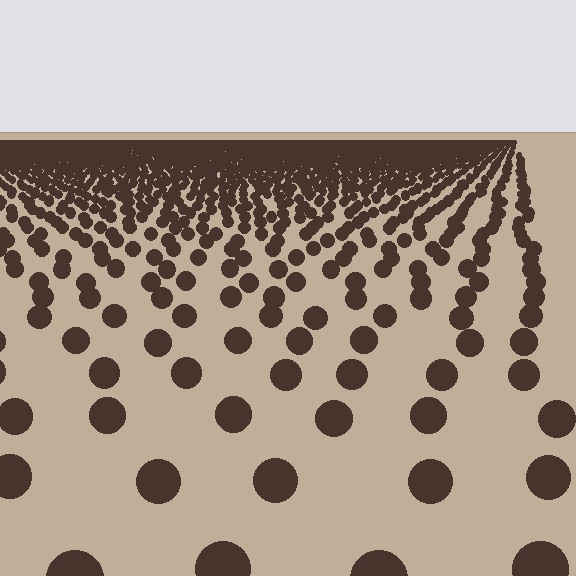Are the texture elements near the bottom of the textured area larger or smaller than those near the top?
Larger. Near the bottom, elements are closer to the viewer and appear at a bigger on-screen size.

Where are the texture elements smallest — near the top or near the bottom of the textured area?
Near the top.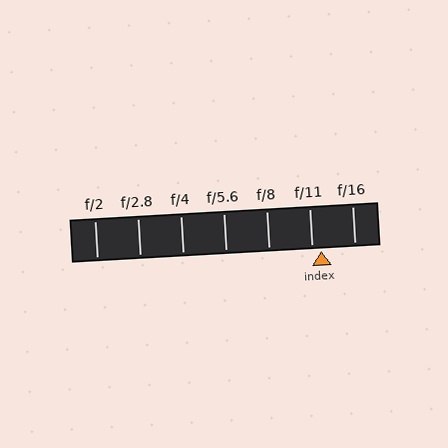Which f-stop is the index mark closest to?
The index mark is closest to f/11.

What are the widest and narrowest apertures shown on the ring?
The widest aperture shown is f/2 and the narrowest is f/16.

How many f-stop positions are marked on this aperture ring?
There are 7 f-stop positions marked.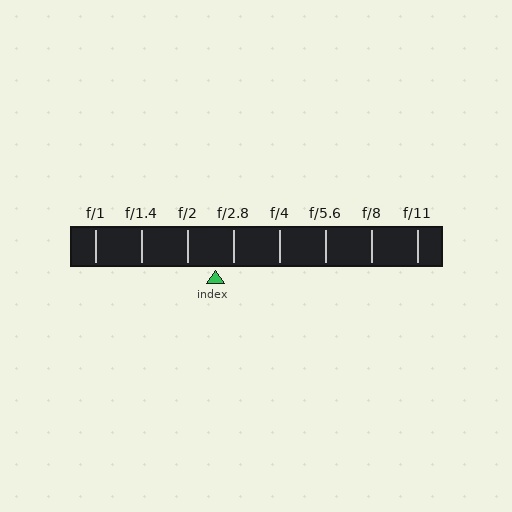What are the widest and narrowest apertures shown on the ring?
The widest aperture shown is f/1 and the narrowest is f/11.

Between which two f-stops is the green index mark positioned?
The index mark is between f/2 and f/2.8.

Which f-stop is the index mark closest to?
The index mark is closest to f/2.8.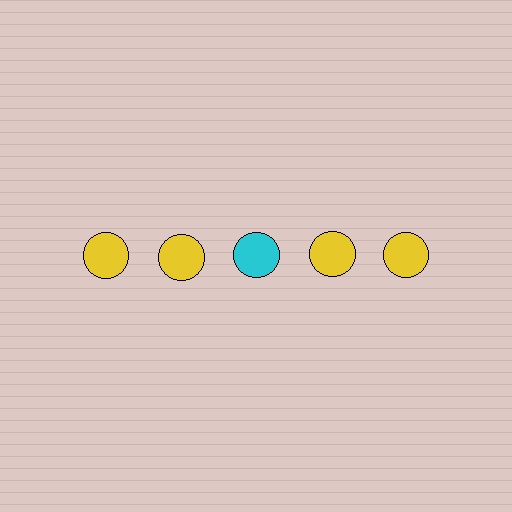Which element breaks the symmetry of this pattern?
The cyan circle in the top row, center column breaks the symmetry. All other shapes are yellow circles.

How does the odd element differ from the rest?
It has a different color: cyan instead of yellow.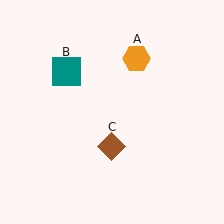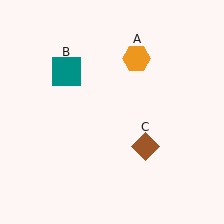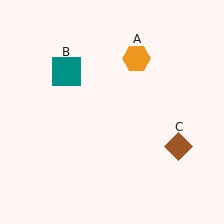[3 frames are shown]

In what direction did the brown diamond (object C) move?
The brown diamond (object C) moved right.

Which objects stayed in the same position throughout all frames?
Orange hexagon (object A) and teal square (object B) remained stationary.